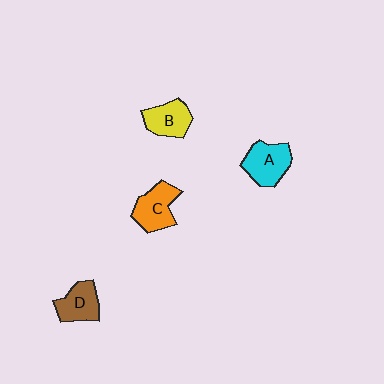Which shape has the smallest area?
Shape D (brown).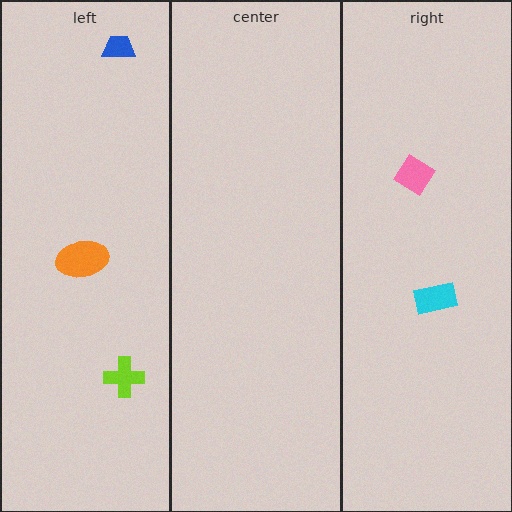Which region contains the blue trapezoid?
The left region.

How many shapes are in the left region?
3.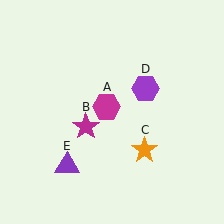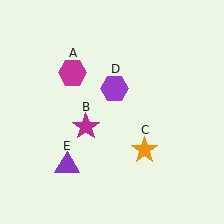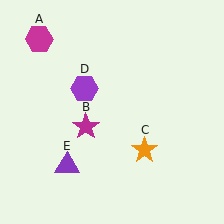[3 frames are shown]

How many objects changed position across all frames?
2 objects changed position: magenta hexagon (object A), purple hexagon (object D).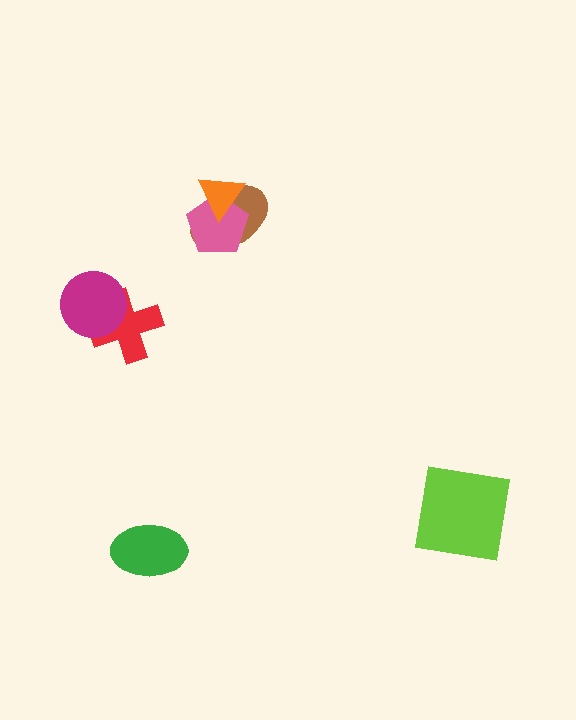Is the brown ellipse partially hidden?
Yes, it is partially covered by another shape.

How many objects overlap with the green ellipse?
0 objects overlap with the green ellipse.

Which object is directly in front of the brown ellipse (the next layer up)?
The pink pentagon is directly in front of the brown ellipse.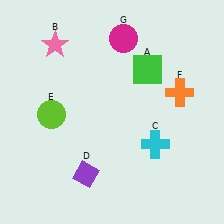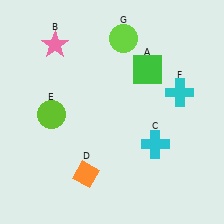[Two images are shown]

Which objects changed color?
D changed from purple to orange. F changed from orange to cyan. G changed from magenta to lime.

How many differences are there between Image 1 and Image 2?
There are 3 differences between the two images.